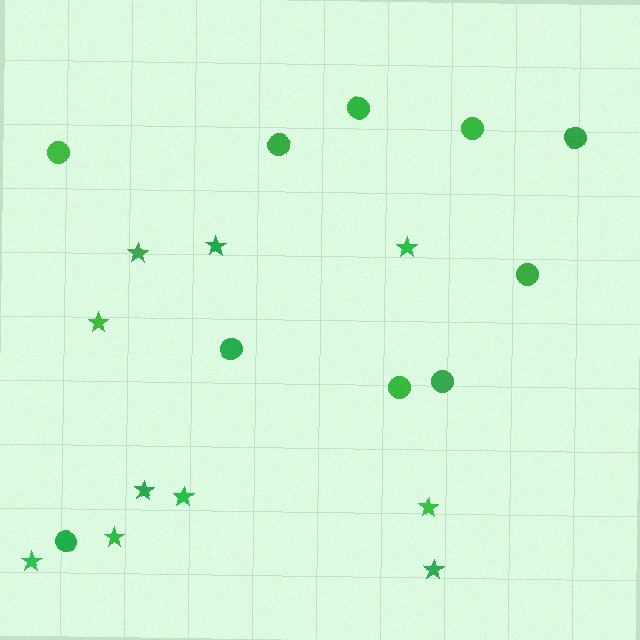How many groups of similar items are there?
There are 2 groups: one group of circles (10) and one group of stars (10).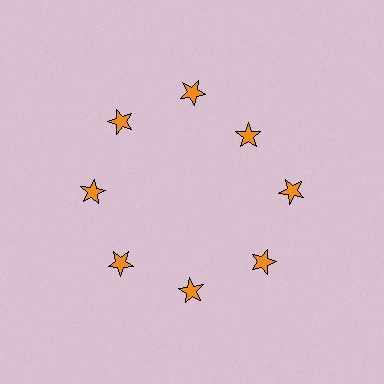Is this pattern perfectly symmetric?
No. The 8 orange stars are arranged in a ring, but one element near the 2 o'clock position is pulled inward toward the center, breaking the 8-fold rotational symmetry.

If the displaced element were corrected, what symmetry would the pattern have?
It would have 8-fold rotational symmetry — the pattern would map onto itself every 45 degrees.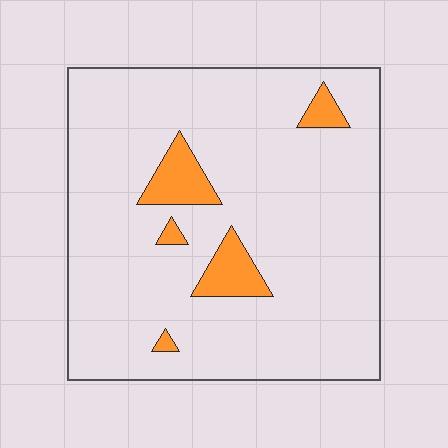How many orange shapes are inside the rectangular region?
5.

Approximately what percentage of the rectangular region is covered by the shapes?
Approximately 10%.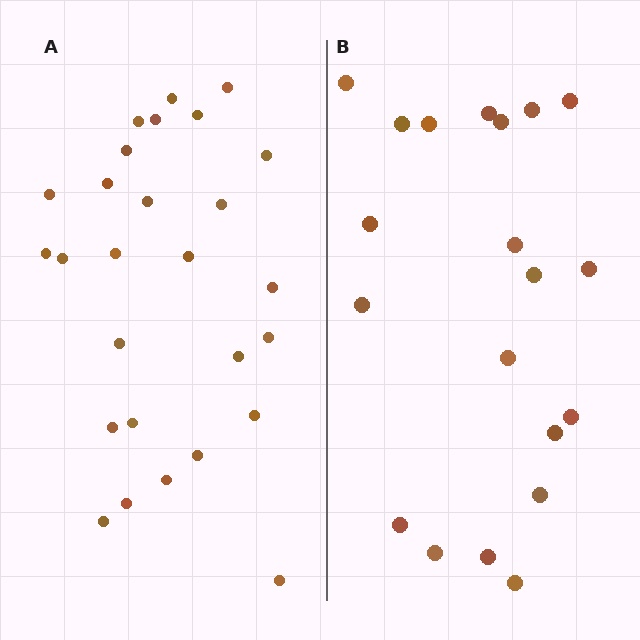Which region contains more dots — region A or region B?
Region A (the left region) has more dots.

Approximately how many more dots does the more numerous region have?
Region A has roughly 8 or so more dots than region B.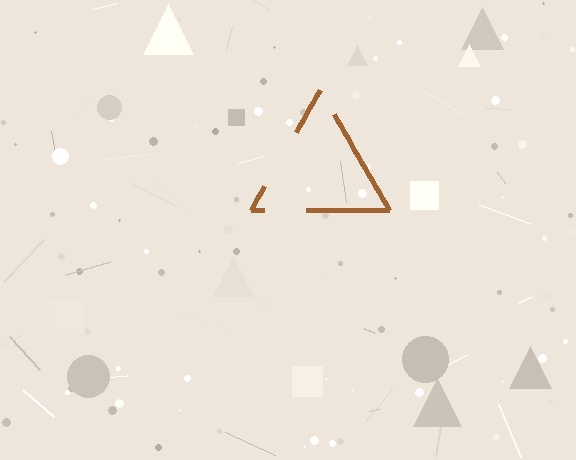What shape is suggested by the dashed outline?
The dashed outline suggests a triangle.